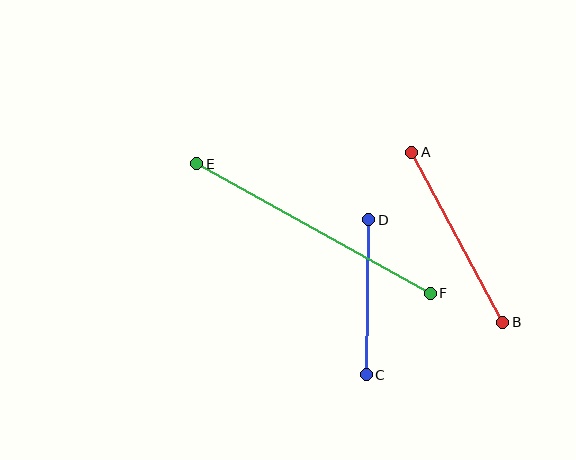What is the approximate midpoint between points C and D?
The midpoint is at approximately (367, 297) pixels.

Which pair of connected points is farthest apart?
Points E and F are farthest apart.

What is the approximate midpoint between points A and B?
The midpoint is at approximately (457, 237) pixels.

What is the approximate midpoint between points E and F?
The midpoint is at approximately (313, 228) pixels.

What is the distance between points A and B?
The distance is approximately 193 pixels.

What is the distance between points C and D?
The distance is approximately 155 pixels.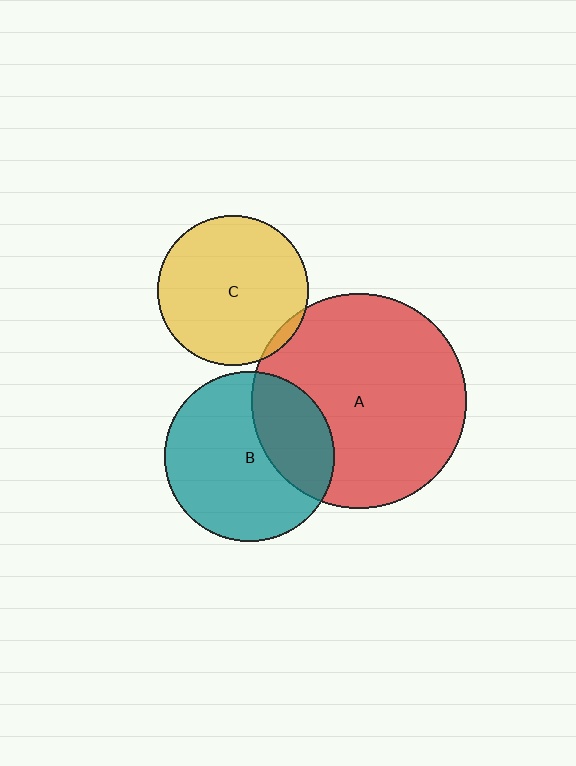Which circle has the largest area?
Circle A (red).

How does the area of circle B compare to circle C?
Approximately 1.3 times.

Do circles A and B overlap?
Yes.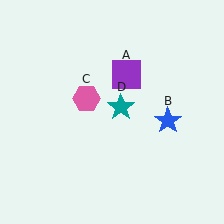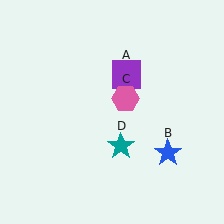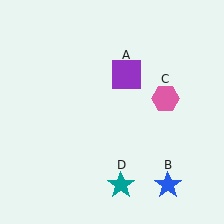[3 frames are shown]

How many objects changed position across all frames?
3 objects changed position: blue star (object B), pink hexagon (object C), teal star (object D).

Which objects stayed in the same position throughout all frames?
Purple square (object A) remained stationary.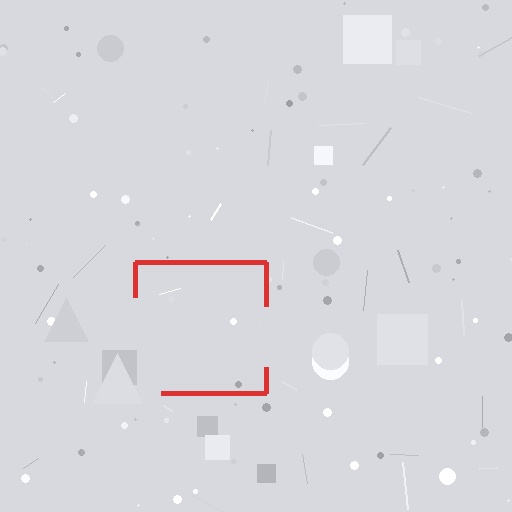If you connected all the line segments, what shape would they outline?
They would outline a square.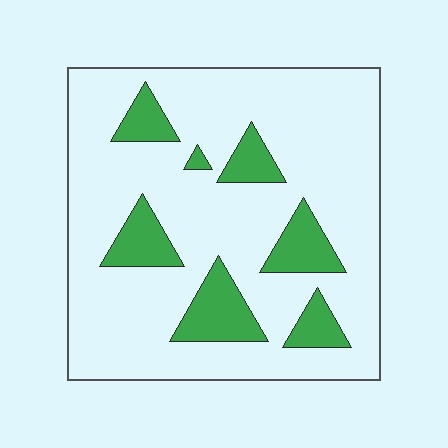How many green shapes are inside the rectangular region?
7.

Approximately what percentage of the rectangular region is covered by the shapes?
Approximately 20%.